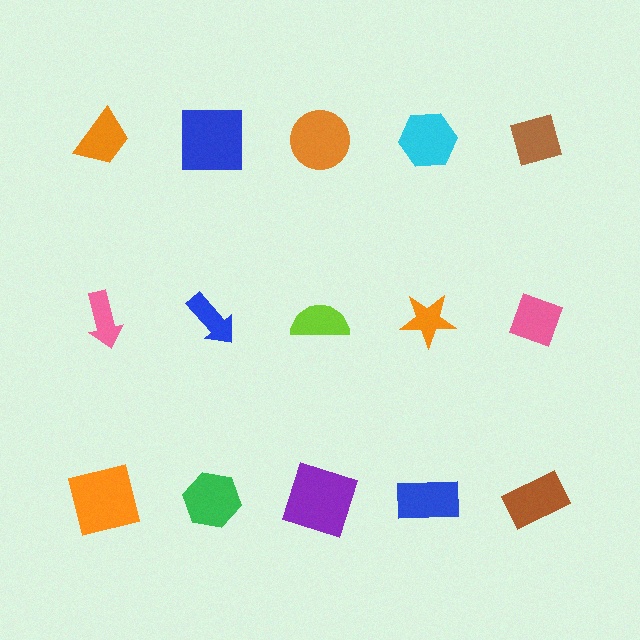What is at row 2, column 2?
A blue arrow.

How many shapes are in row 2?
5 shapes.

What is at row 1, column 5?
A brown square.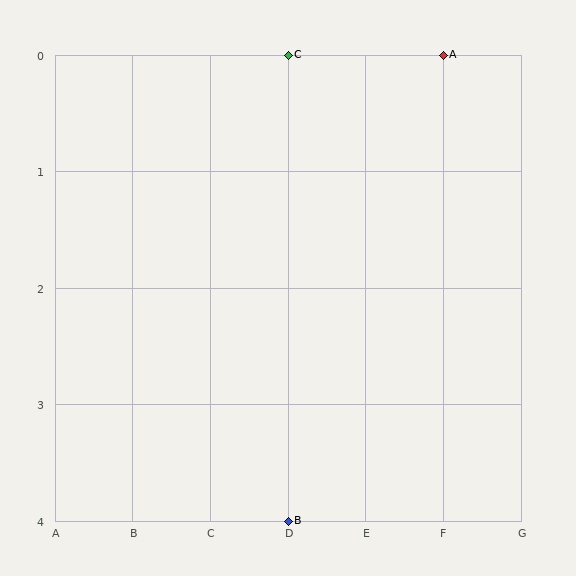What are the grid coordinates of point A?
Point A is at grid coordinates (F, 0).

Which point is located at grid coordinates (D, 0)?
Point C is at (D, 0).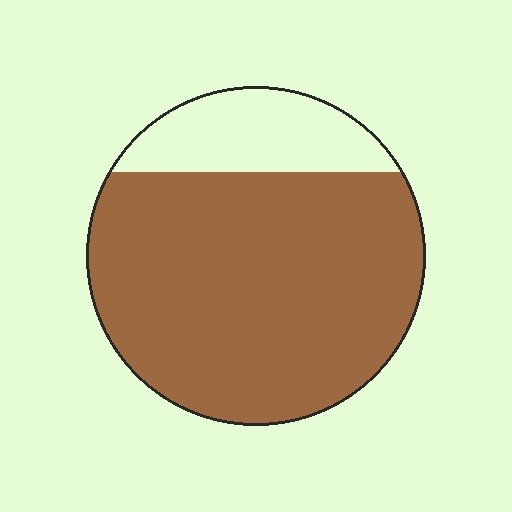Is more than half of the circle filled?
Yes.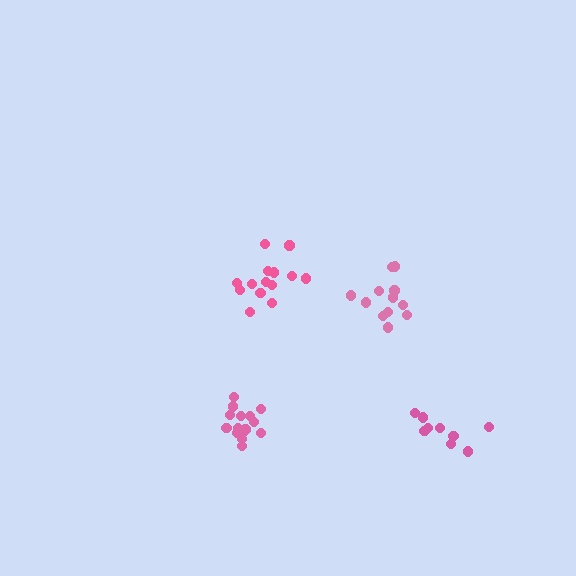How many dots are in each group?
Group 1: 14 dots, Group 2: 12 dots, Group 3: 9 dots, Group 4: 15 dots (50 total).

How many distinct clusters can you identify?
There are 4 distinct clusters.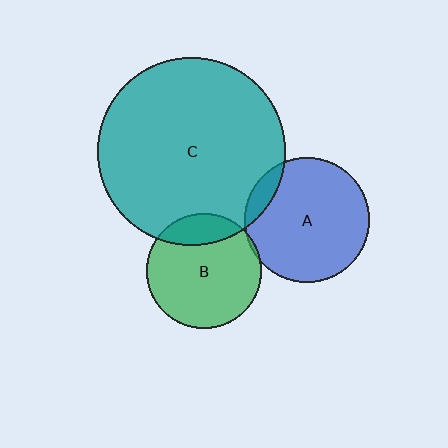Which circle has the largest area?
Circle C (teal).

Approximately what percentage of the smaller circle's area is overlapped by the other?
Approximately 5%.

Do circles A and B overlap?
Yes.